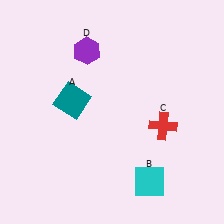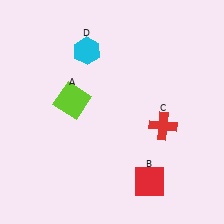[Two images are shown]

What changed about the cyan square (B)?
In Image 1, B is cyan. In Image 2, it changed to red.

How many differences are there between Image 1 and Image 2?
There are 3 differences between the two images.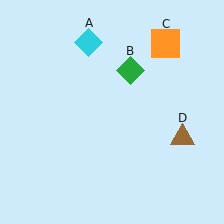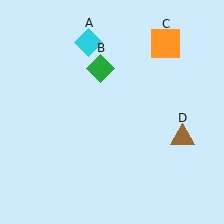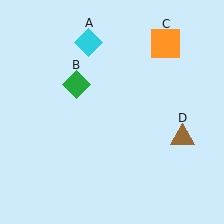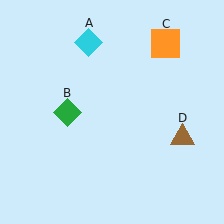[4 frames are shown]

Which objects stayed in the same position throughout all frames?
Cyan diamond (object A) and orange square (object C) and brown triangle (object D) remained stationary.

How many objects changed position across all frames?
1 object changed position: green diamond (object B).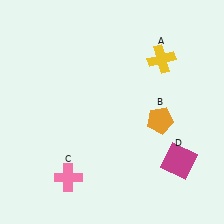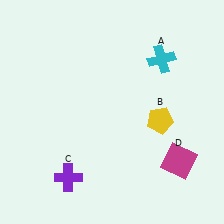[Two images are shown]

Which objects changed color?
A changed from yellow to cyan. B changed from orange to yellow. C changed from pink to purple.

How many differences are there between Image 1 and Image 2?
There are 3 differences between the two images.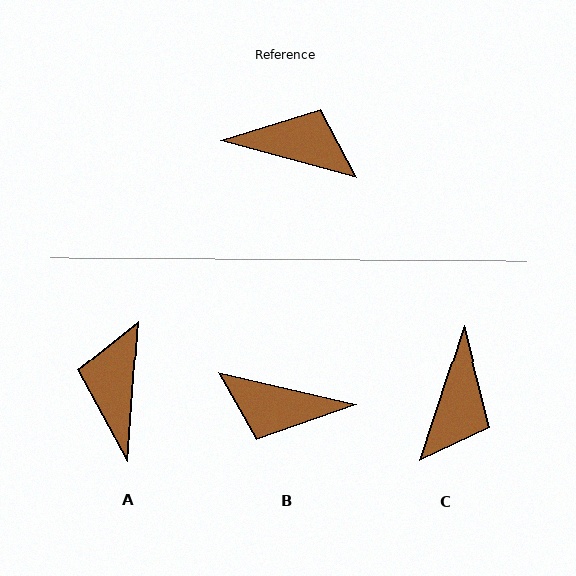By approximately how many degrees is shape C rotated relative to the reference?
Approximately 93 degrees clockwise.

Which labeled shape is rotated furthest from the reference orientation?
B, about 178 degrees away.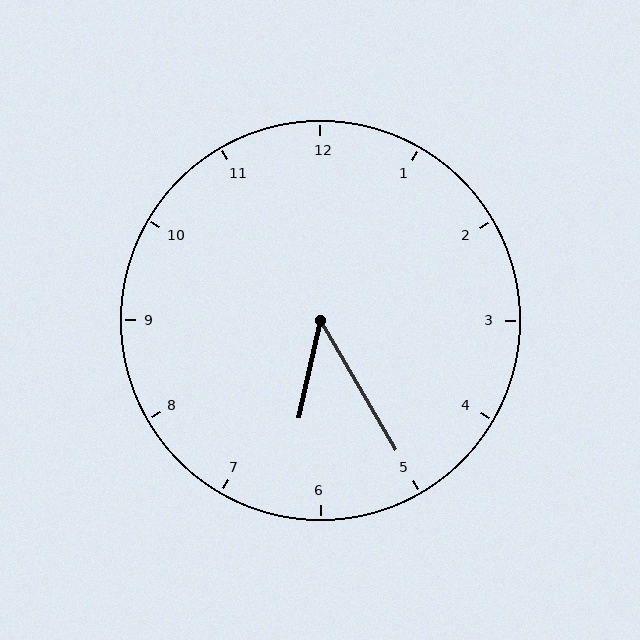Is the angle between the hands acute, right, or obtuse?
It is acute.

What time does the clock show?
6:25.